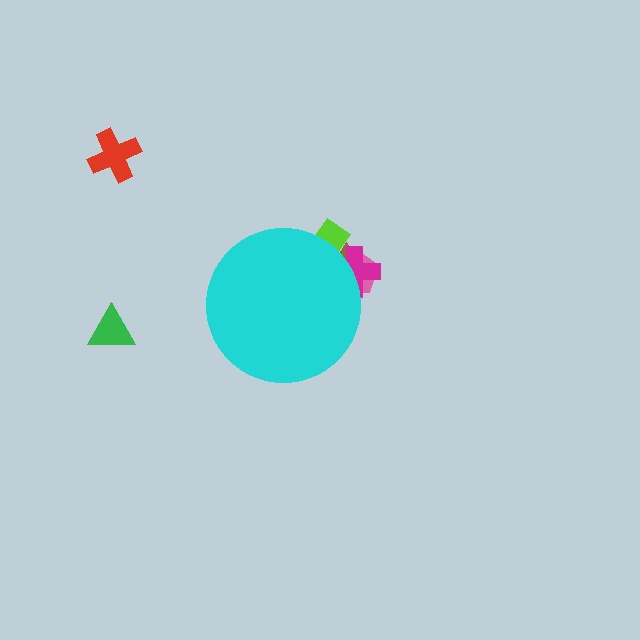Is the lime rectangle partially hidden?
Yes, the lime rectangle is partially hidden behind the cyan circle.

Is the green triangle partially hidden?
No, the green triangle is fully visible.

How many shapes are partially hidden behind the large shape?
4 shapes are partially hidden.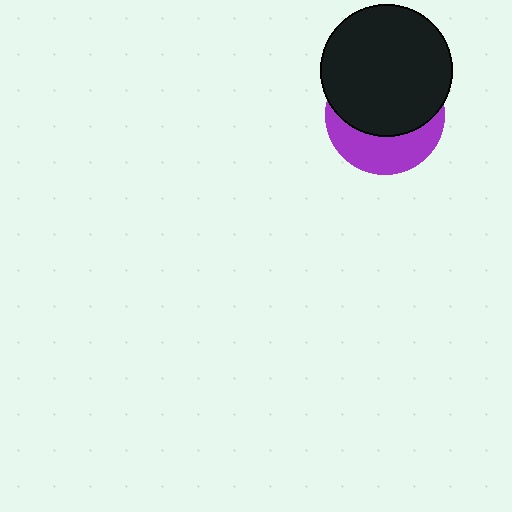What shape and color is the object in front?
The object in front is a black circle.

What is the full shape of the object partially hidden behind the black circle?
The partially hidden object is a purple circle.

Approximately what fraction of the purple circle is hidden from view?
Roughly 62% of the purple circle is hidden behind the black circle.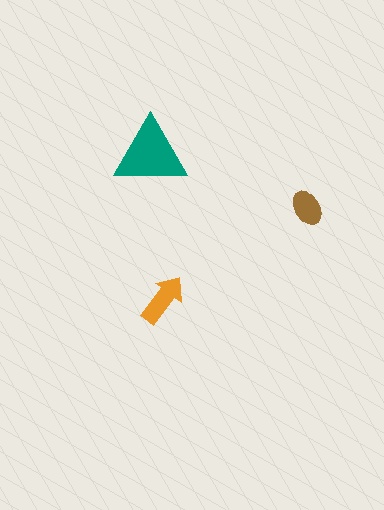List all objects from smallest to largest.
The brown ellipse, the orange arrow, the teal triangle.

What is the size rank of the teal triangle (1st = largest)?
1st.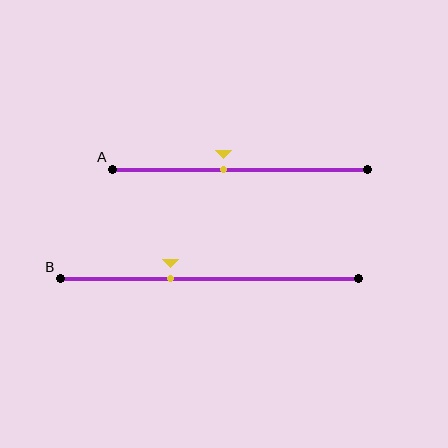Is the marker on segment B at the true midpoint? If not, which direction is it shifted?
No, the marker on segment B is shifted to the left by about 13% of the segment length.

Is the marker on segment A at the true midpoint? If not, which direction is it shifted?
No, the marker on segment A is shifted to the left by about 6% of the segment length.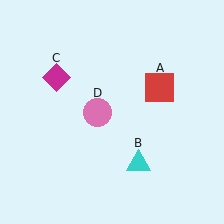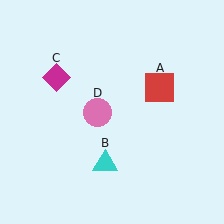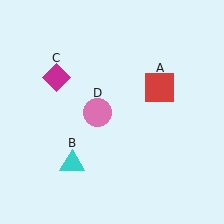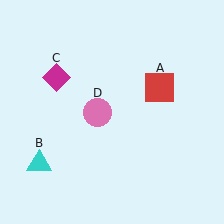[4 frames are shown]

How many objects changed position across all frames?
1 object changed position: cyan triangle (object B).